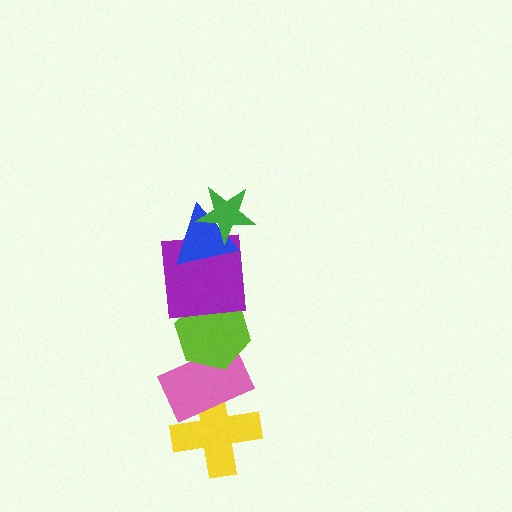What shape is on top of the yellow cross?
The pink rectangle is on top of the yellow cross.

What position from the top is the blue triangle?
The blue triangle is 2nd from the top.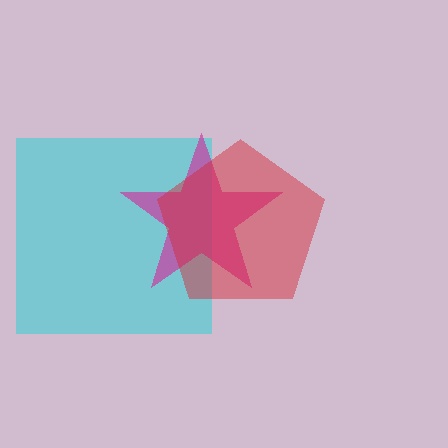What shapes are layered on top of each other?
The layered shapes are: a cyan square, a magenta star, a red pentagon.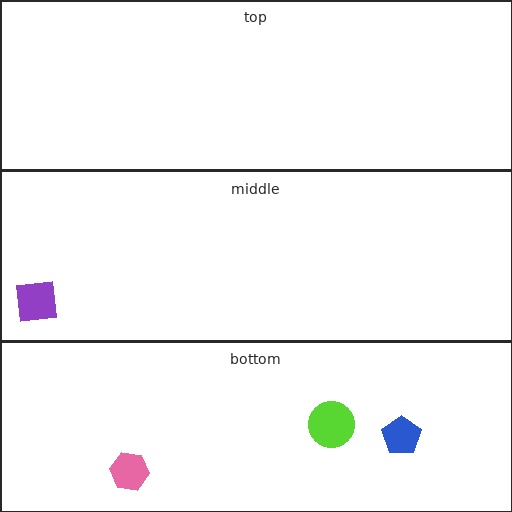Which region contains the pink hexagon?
The bottom region.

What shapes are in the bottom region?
The pink hexagon, the lime circle, the blue pentagon.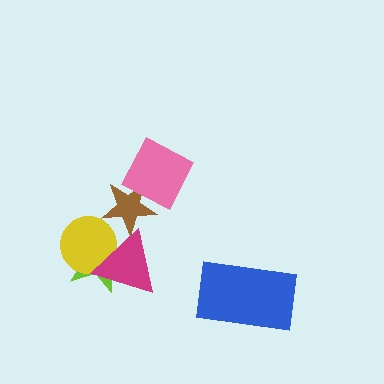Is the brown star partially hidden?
Yes, it is partially covered by another shape.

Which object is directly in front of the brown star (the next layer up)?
The pink diamond is directly in front of the brown star.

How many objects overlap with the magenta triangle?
3 objects overlap with the magenta triangle.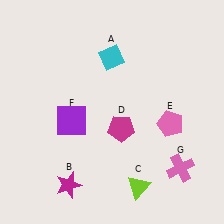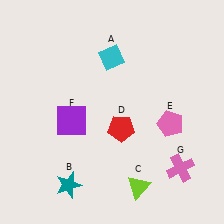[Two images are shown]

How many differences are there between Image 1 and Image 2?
There are 2 differences between the two images.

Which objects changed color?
B changed from magenta to teal. D changed from magenta to red.